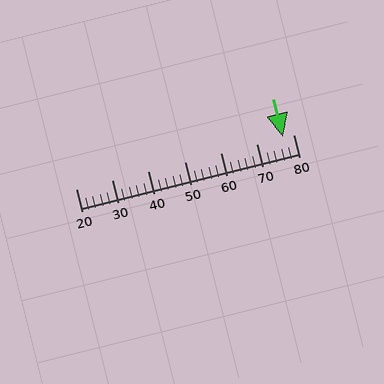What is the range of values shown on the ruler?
The ruler shows values from 20 to 80.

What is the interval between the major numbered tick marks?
The major tick marks are spaced 10 units apart.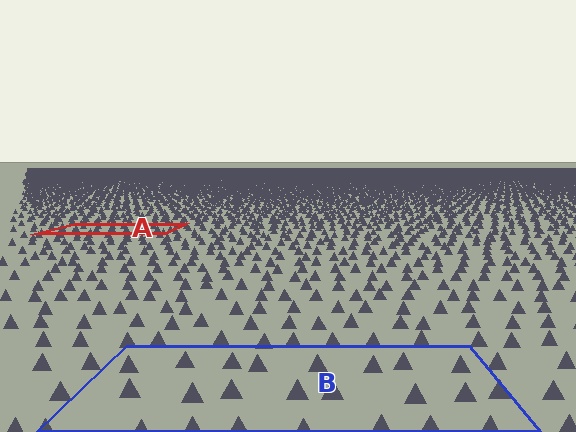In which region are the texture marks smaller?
The texture marks are smaller in region A, because it is farther away.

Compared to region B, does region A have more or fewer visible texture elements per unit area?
Region A has more texture elements per unit area — they are packed more densely because it is farther away.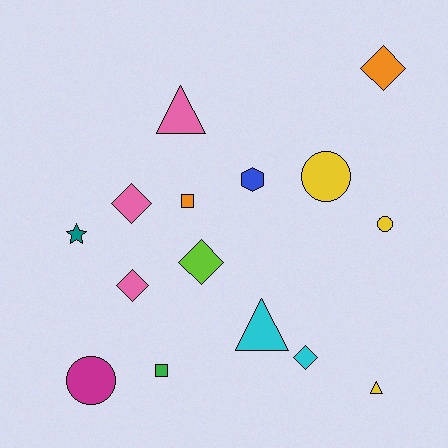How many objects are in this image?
There are 15 objects.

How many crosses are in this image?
There are no crosses.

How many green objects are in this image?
There is 1 green object.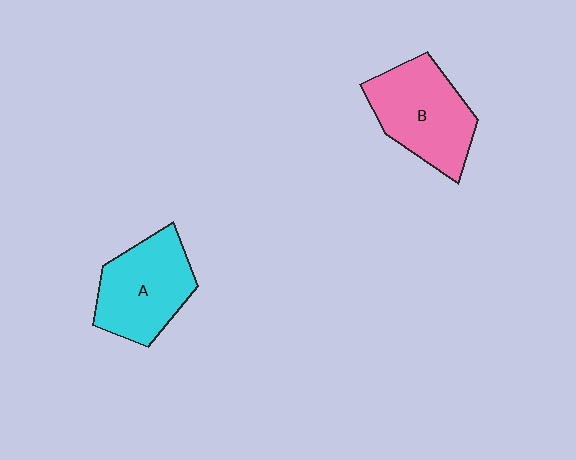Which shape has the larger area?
Shape B (pink).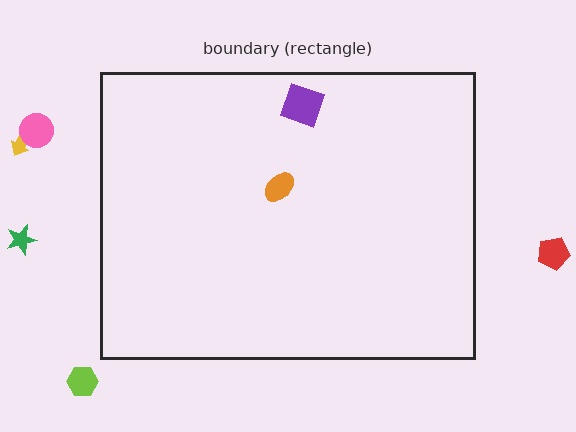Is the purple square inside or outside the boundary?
Inside.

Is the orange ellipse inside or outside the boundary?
Inside.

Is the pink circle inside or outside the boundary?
Outside.